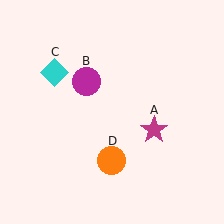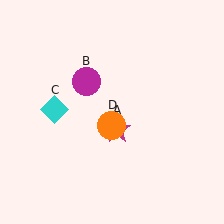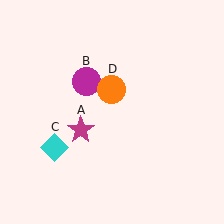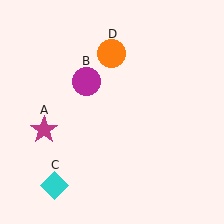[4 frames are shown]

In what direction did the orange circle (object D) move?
The orange circle (object D) moved up.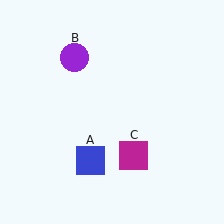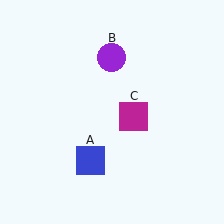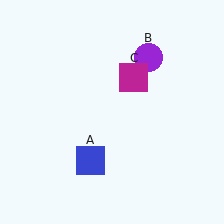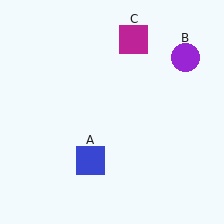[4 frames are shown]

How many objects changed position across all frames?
2 objects changed position: purple circle (object B), magenta square (object C).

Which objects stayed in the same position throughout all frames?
Blue square (object A) remained stationary.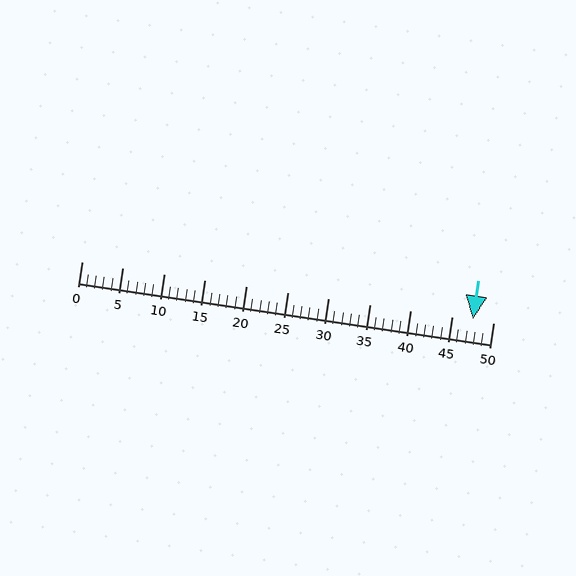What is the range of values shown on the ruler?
The ruler shows values from 0 to 50.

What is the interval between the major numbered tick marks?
The major tick marks are spaced 5 units apart.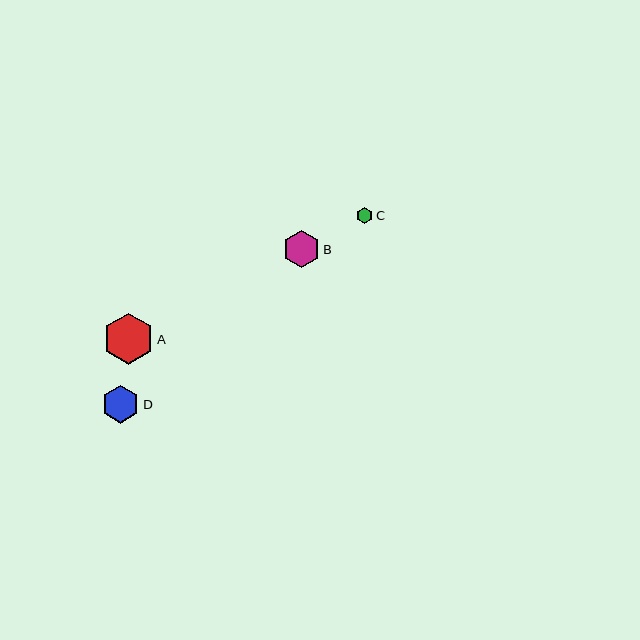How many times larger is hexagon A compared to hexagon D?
Hexagon A is approximately 1.3 times the size of hexagon D.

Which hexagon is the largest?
Hexagon A is the largest with a size of approximately 51 pixels.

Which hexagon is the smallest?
Hexagon C is the smallest with a size of approximately 16 pixels.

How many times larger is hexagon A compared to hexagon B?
Hexagon A is approximately 1.4 times the size of hexagon B.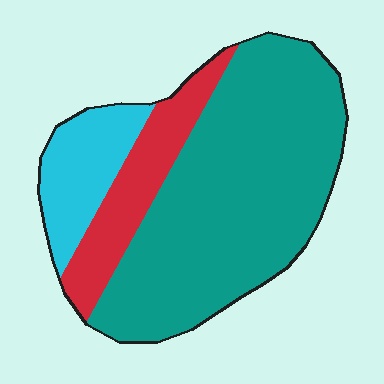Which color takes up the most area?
Teal, at roughly 65%.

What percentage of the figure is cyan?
Cyan covers around 15% of the figure.